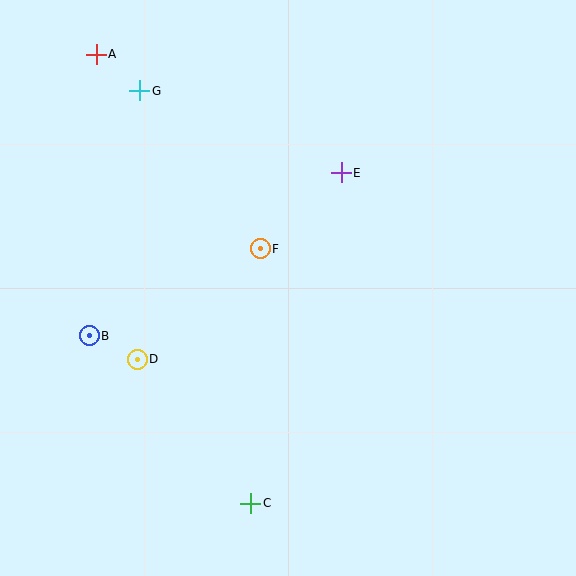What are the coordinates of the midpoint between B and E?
The midpoint between B and E is at (215, 254).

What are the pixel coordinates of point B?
Point B is at (89, 336).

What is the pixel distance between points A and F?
The distance between A and F is 254 pixels.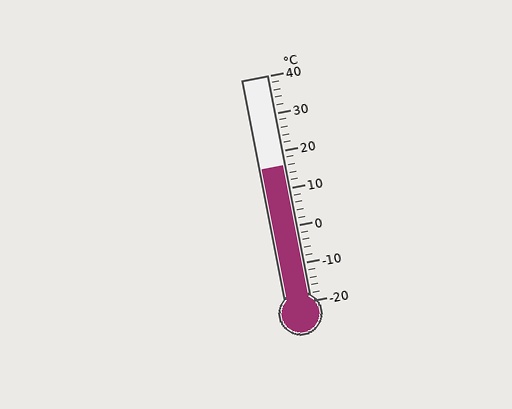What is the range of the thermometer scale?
The thermometer scale ranges from -20°C to 40°C.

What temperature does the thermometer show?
The thermometer shows approximately 16°C.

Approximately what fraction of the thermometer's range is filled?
The thermometer is filled to approximately 60% of its range.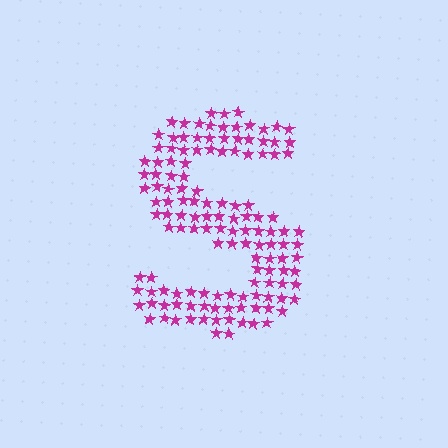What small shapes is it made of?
It is made of small stars.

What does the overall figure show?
The overall figure shows the letter S.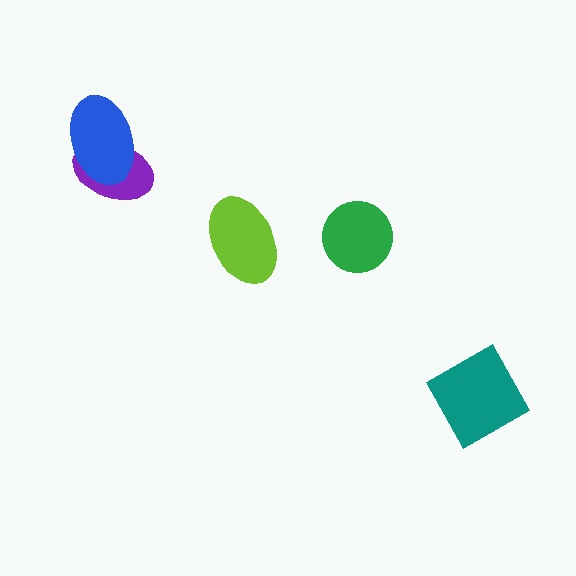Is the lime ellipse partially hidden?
No, no other shape covers it.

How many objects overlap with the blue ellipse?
1 object overlaps with the blue ellipse.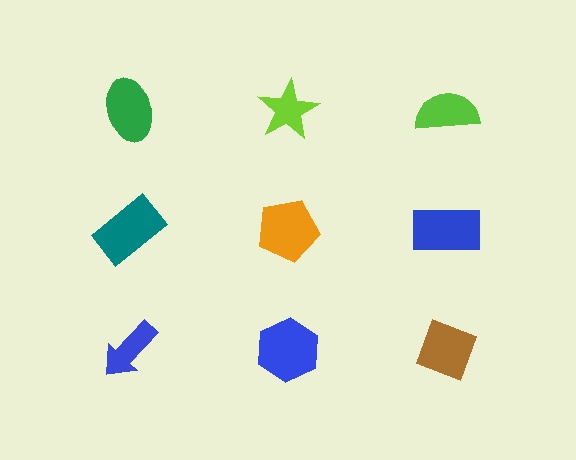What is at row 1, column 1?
A green ellipse.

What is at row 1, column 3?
A lime semicircle.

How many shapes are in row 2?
3 shapes.